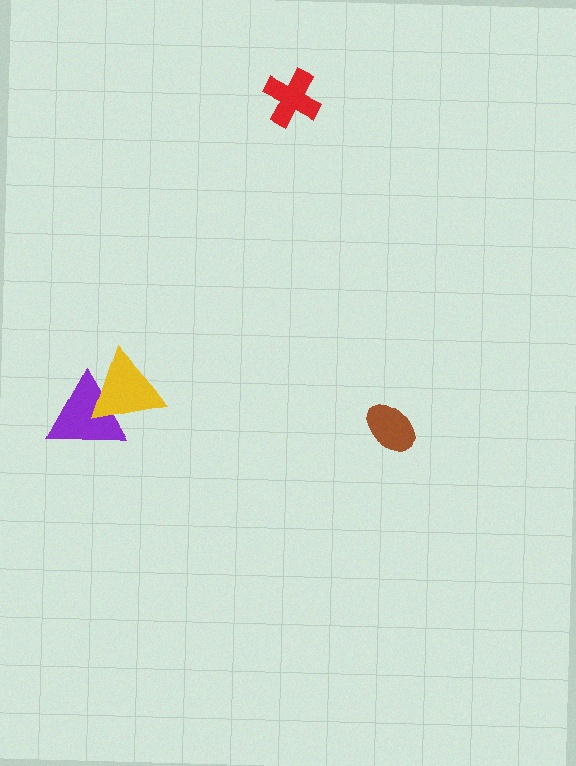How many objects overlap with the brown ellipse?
0 objects overlap with the brown ellipse.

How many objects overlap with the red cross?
0 objects overlap with the red cross.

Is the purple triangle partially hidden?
Yes, it is partially covered by another shape.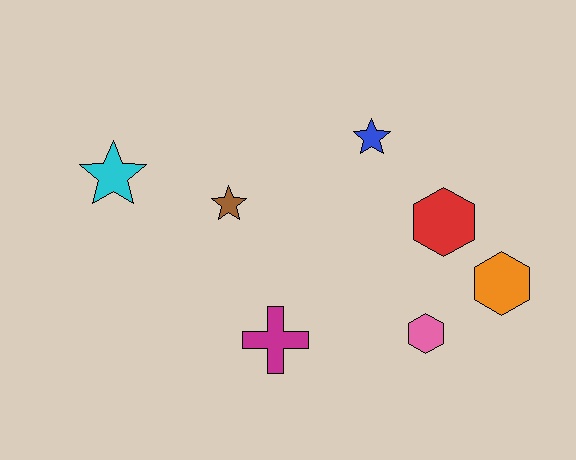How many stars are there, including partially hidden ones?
There are 3 stars.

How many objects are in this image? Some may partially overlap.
There are 7 objects.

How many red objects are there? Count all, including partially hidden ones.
There is 1 red object.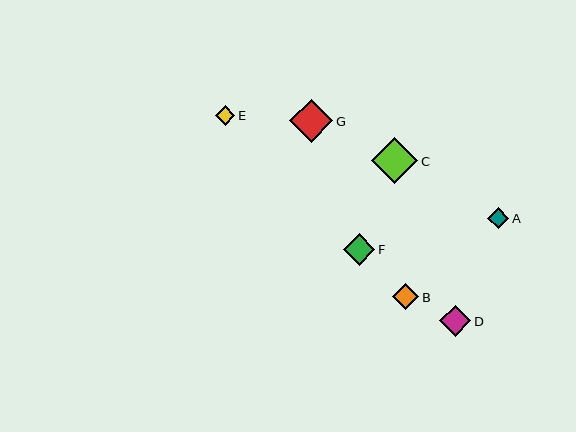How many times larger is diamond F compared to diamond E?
Diamond F is approximately 1.6 times the size of diamond E.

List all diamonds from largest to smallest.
From largest to smallest: C, G, D, F, B, A, E.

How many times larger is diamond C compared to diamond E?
Diamond C is approximately 2.4 times the size of diamond E.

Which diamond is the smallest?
Diamond E is the smallest with a size of approximately 19 pixels.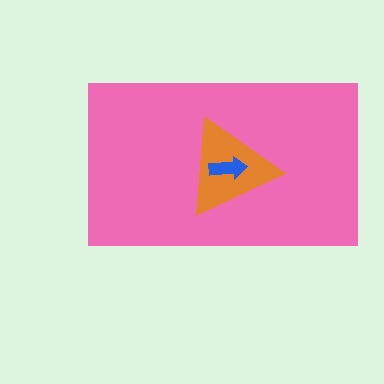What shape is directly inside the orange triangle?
The blue arrow.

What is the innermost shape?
The blue arrow.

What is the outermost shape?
The pink rectangle.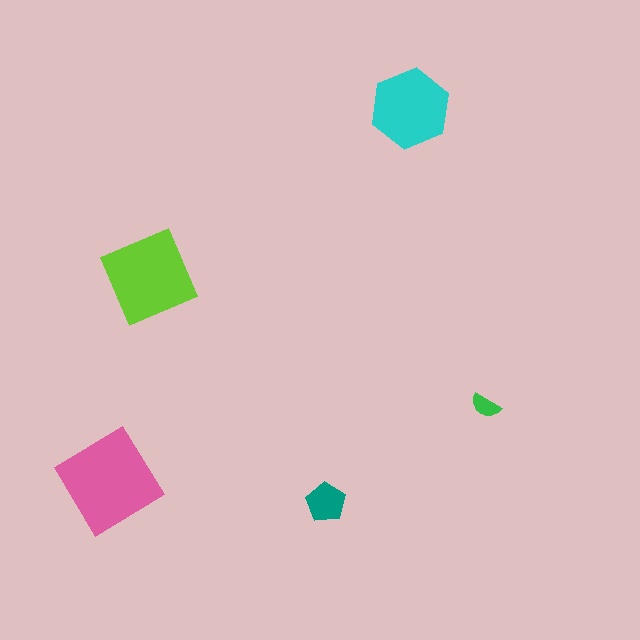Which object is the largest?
The pink diamond.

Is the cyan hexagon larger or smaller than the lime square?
Smaller.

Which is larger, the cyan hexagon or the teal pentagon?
The cyan hexagon.